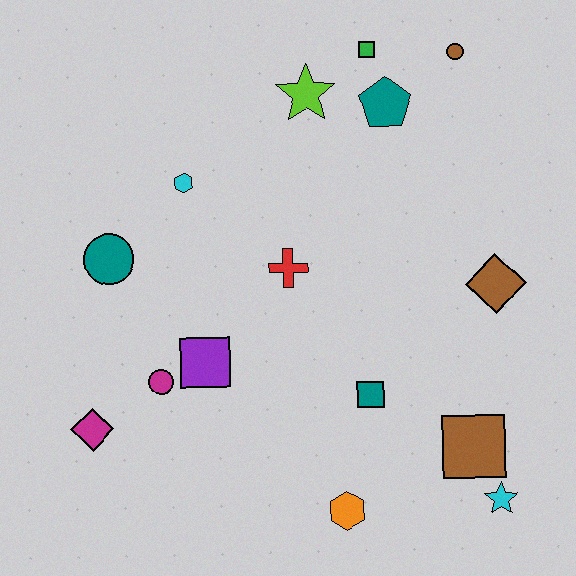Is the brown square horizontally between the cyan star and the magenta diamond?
Yes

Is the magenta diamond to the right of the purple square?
No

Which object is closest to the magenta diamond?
The magenta circle is closest to the magenta diamond.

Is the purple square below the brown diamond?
Yes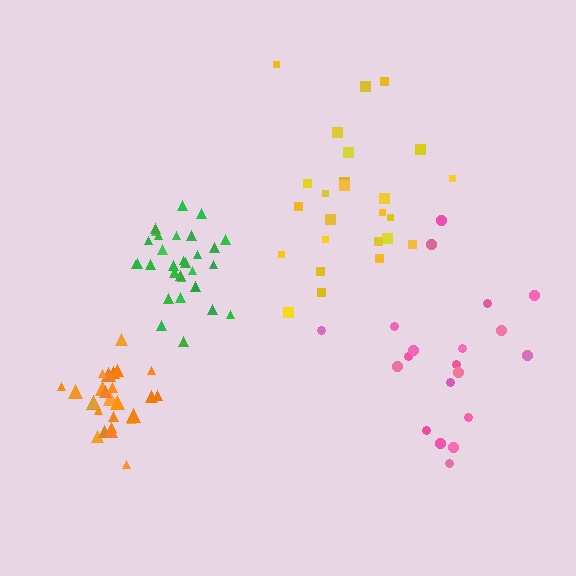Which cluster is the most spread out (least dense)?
Pink.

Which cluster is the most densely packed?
Orange.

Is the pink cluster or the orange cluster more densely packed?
Orange.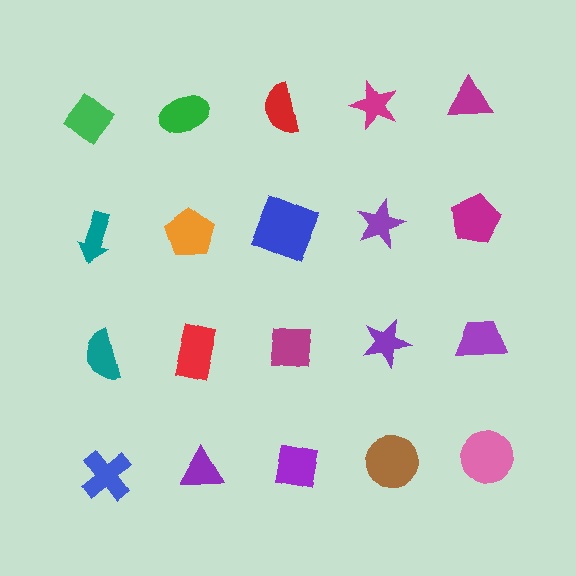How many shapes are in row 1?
5 shapes.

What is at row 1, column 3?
A red semicircle.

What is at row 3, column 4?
A purple star.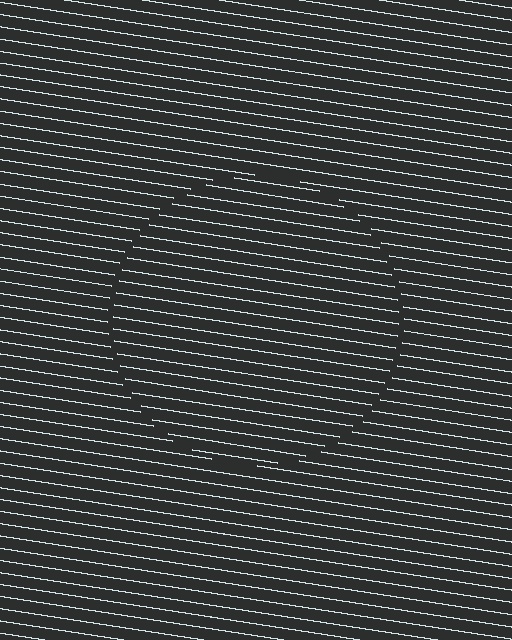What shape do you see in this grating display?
An illusory circle. The interior of the shape contains the same grating, shifted by half a period — the contour is defined by the phase discontinuity where line-ends from the inner and outer gratings abut.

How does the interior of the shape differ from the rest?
The interior of the shape contains the same grating, shifted by half a period — the contour is defined by the phase discontinuity where line-ends from the inner and outer gratings abut.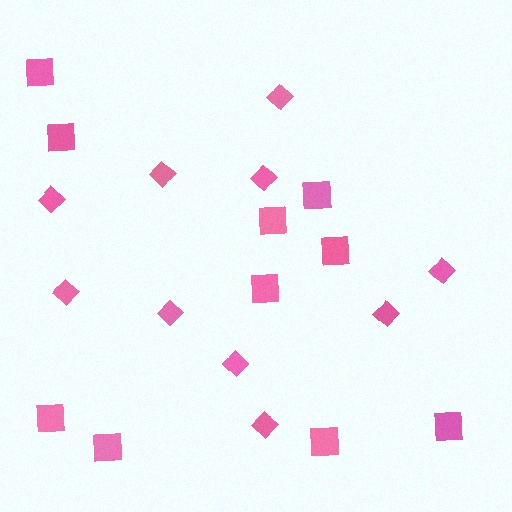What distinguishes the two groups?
There are 2 groups: one group of diamonds (10) and one group of squares (10).